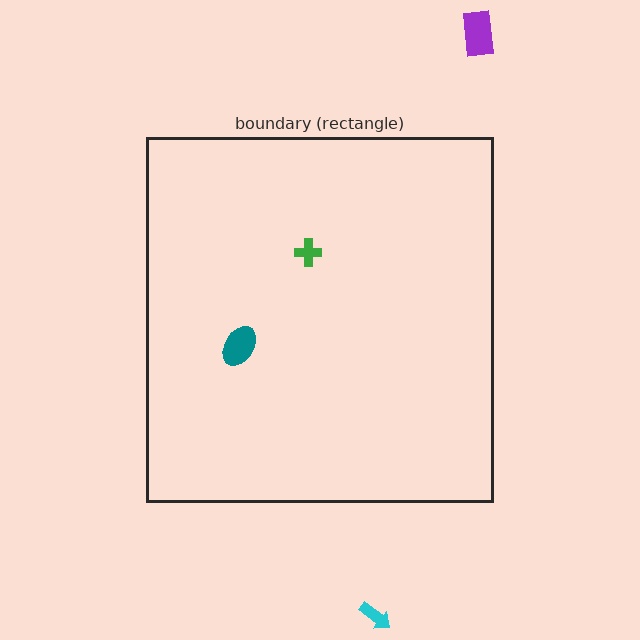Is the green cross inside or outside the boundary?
Inside.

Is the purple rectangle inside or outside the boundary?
Outside.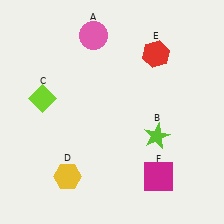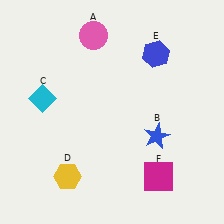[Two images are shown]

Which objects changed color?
B changed from lime to blue. C changed from lime to cyan. E changed from red to blue.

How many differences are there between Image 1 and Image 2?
There are 3 differences between the two images.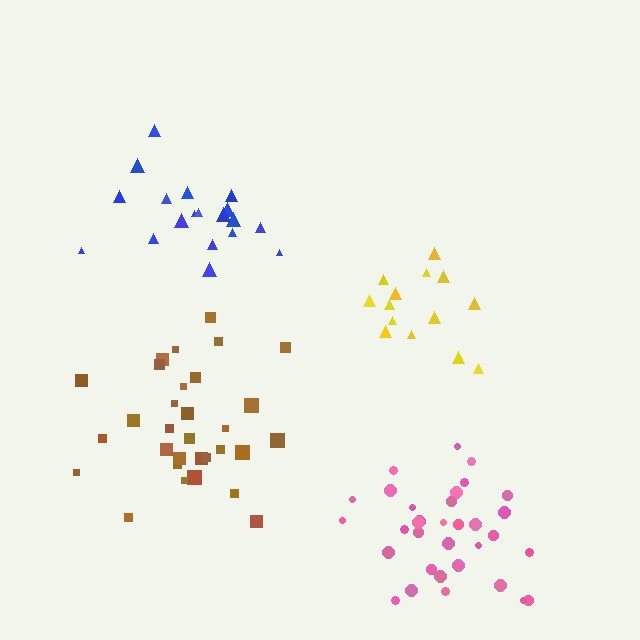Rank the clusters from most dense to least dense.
pink, brown, yellow, blue.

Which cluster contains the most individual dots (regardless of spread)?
Pink (33).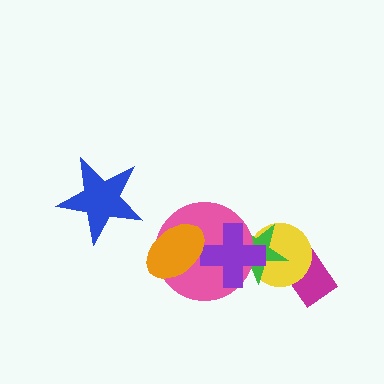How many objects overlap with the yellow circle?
3 objects overlap with the yellow circle.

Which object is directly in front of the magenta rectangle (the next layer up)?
The yellow circle is directly in front of the magenta rectangle.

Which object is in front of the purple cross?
The orange ellipse is in front of the purple cross.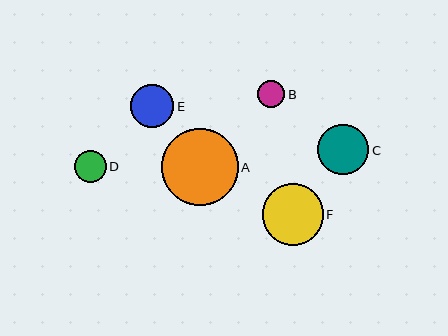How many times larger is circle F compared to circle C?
Circle F is approximately 1.2 times the size of circle C.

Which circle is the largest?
Circle A is the largest with a size of approximately 76 pixels.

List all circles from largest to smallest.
From largest to smallest: A, F, C, E, D, B.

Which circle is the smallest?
Circle B is the smallest with a size of approximately 28 pixels.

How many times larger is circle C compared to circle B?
Circle C is approximately 1.8 times the size of circle B.